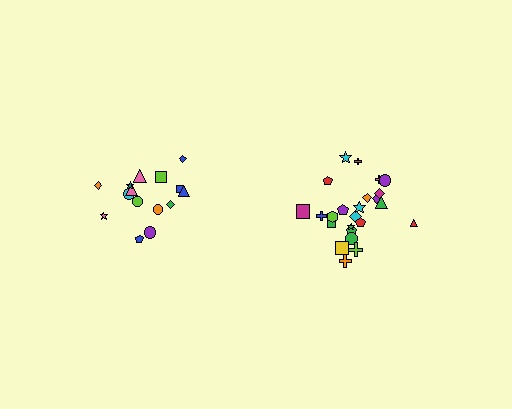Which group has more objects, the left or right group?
The right group.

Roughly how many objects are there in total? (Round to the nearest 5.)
Roughly 40 objects in total.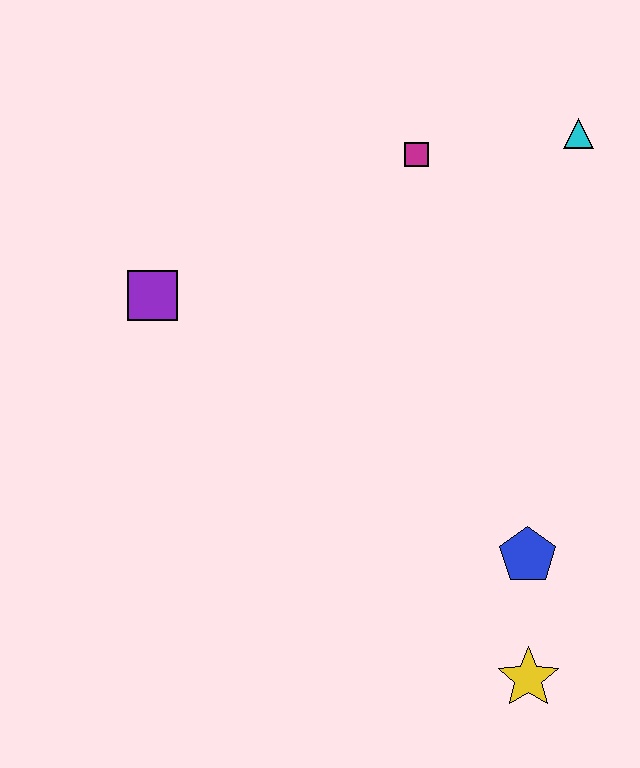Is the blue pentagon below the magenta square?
Yes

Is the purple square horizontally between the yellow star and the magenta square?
No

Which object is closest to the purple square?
The magenta square is closest to the purple square.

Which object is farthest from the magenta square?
The yellow star is farthest from the magenta square.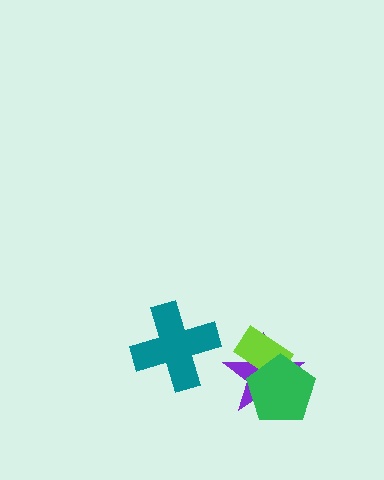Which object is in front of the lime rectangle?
The green pentagon is in front of the lime rectangle.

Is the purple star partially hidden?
Yes, it is partially covered by another shape.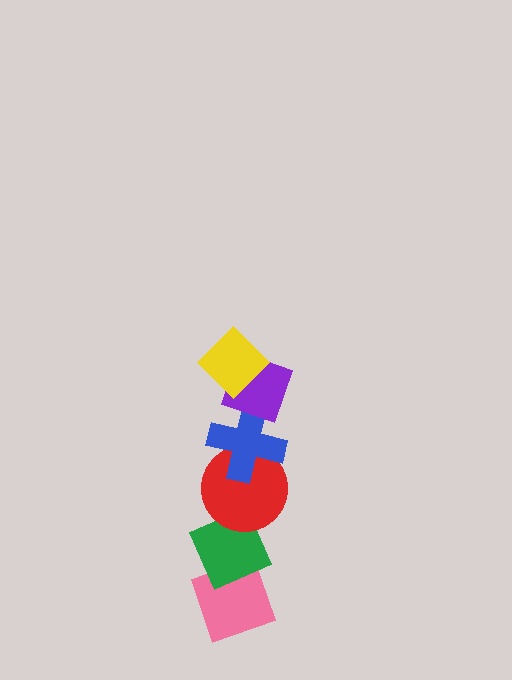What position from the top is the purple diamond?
The purple diamond is 2nd from the top.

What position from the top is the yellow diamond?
The yellow diamond is 1st from the top.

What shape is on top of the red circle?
The blue cross is on top of the red circle.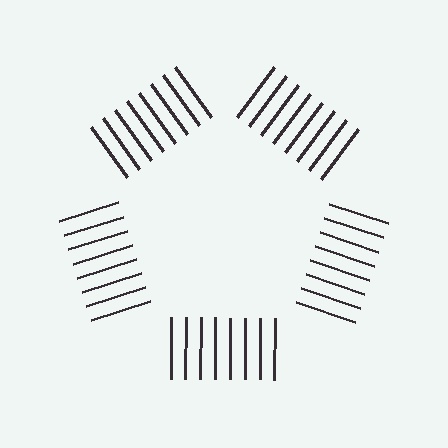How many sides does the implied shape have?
5 sides — the line-ends trace a pentagon.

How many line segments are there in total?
40 — 8 along each of the 5 edges.